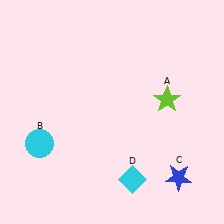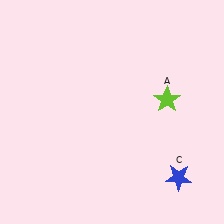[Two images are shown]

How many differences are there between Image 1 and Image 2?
There are 2 differences between the two images.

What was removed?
The cyan diamond (D), the cyan circle (B) were removed in Image 2.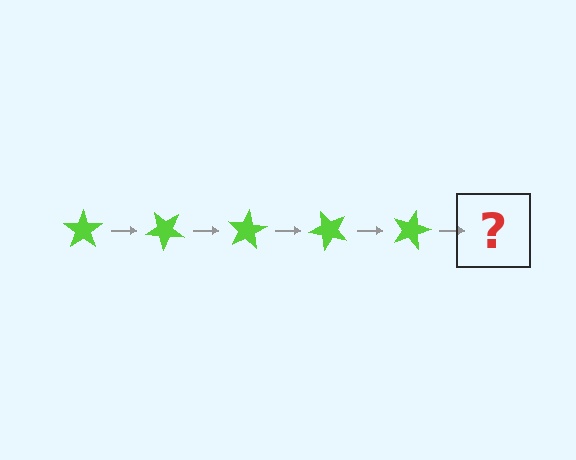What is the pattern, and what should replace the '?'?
The pattern is that the star rotates 40 degrees each step. The '?' should be a lime star rotated 200 degrees.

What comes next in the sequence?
The next element should be a lime star rotated 200 degrees.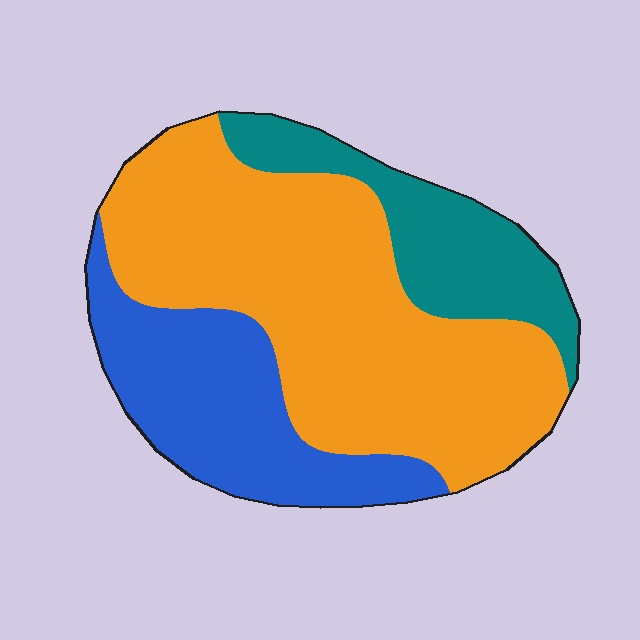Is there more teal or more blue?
Blue.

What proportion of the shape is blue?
Blue takes up between a quarter and a half of the shape.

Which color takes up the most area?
Orange, at roughly 55%.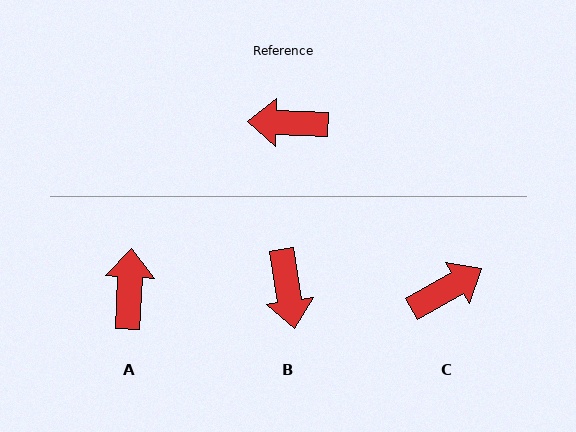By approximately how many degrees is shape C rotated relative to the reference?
Approximately 148 degrees clockwise.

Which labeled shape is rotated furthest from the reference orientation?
C, about 148 degrees away.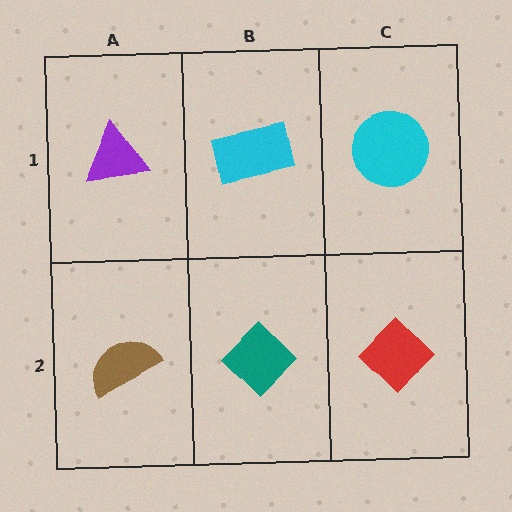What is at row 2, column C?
A red diamond.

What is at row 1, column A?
A purple triangle.